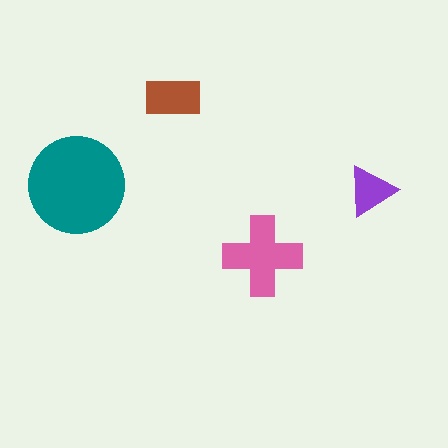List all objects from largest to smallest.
The teal circle, the pink cross, the brown rectangle, the purple triangle.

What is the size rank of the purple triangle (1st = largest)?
4th.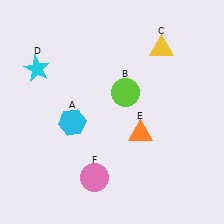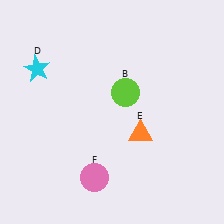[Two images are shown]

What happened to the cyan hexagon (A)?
The cyan hexagon (A) was removed in Image 2. It was in the bottom-left area of Image 1.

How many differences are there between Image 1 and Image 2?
There are 2 differences between the two images.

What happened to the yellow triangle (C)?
The yellow triangle (C) was removed in Image 2. It was in the top-right area of Image 1.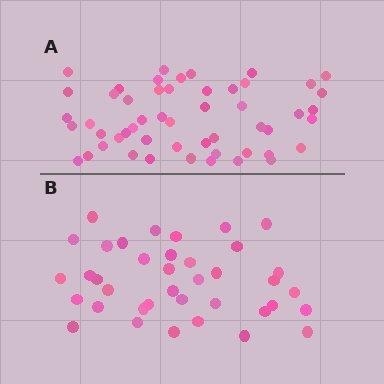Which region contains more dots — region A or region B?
Region A (the top region) has more dots.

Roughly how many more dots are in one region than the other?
Region A has approximately 15 more dots than region B.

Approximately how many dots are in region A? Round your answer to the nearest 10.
About 50 dots. (The exact count is 52, which rounds to 50.)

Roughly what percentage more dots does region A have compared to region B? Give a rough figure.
About 35% more.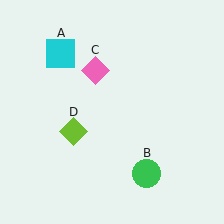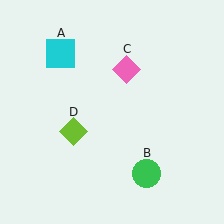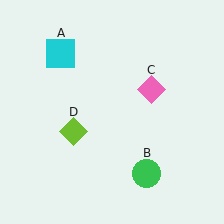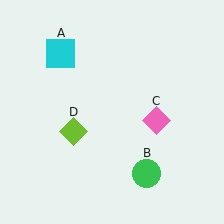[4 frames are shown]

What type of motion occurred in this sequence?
The pink diamond (object C) rotated clockwise around the center of the scene.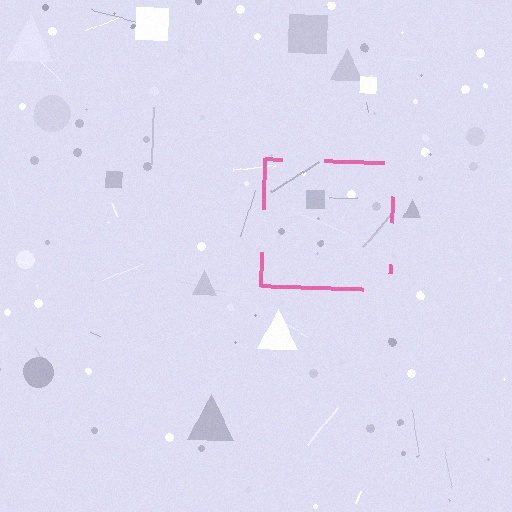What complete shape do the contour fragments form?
The contour fragments form a square.